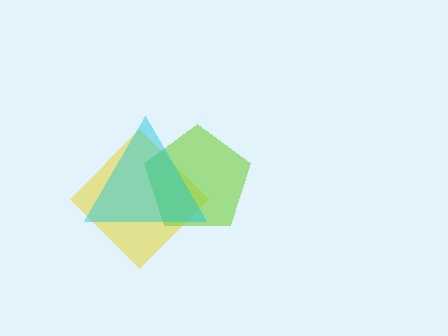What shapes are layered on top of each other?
The layered shapes are: a yellow diamond, a lime pentagon, a cyan triangle.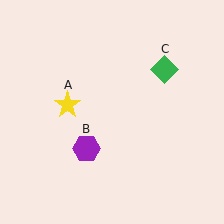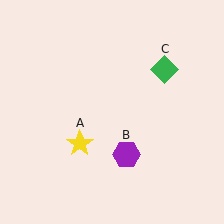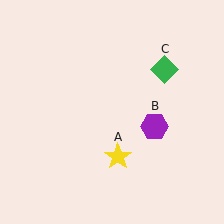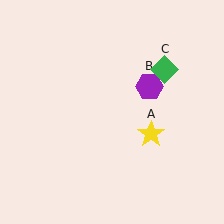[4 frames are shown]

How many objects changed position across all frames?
2 objects changed position: yellow star (object A), purple hexagon (object B).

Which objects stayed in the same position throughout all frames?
Green diamond (object C) remained stationary.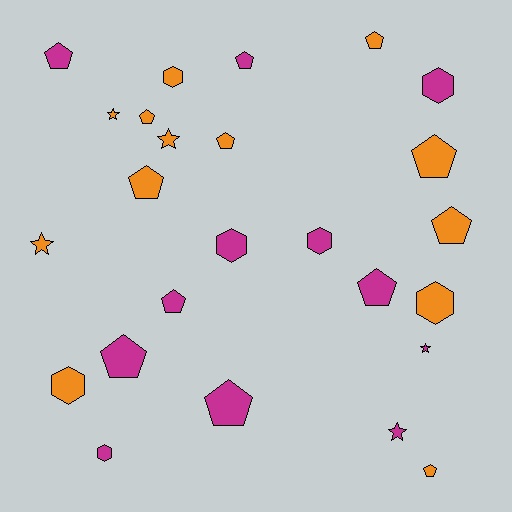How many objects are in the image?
There are 25 objects.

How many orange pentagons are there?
There are 7 orange pentagons.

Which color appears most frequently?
Orange, with 13 objects.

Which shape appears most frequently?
Pentagon, with 13 objects.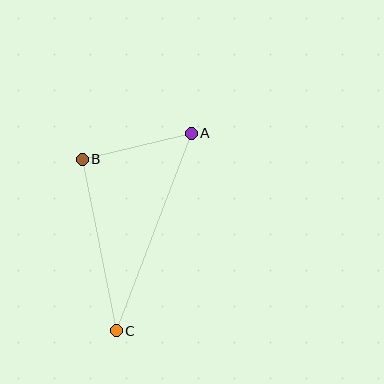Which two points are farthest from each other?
Points A and C are farthest from each other.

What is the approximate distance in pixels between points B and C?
The distance between B and C is approximately 175 pixels.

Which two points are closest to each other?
Points A and B are closest to each other.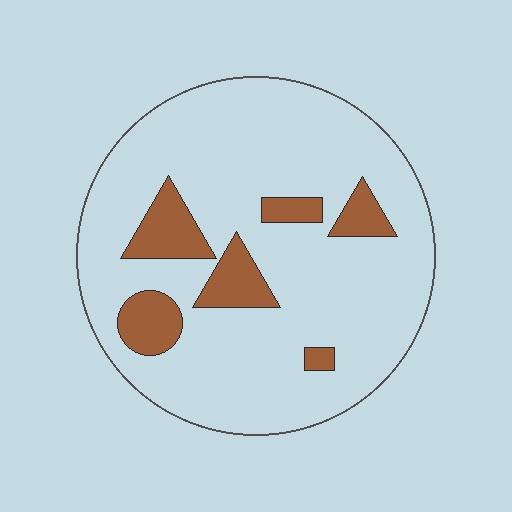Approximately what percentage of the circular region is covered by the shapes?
Approximately 15%.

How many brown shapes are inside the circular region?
6.